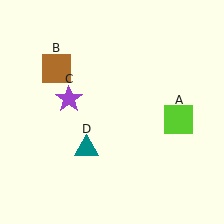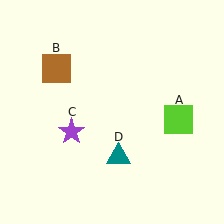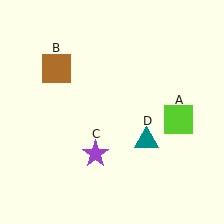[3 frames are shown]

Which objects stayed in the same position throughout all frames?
Lime square (object A) and brown square (object B) remained stationary.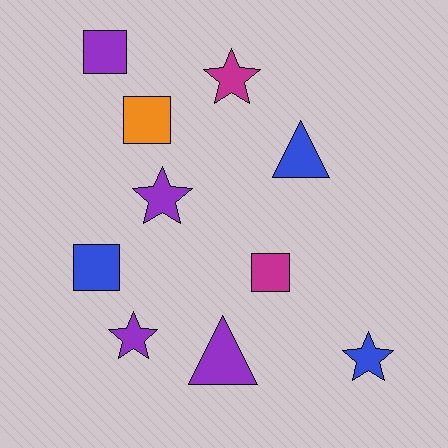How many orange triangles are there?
There are no orange triangles.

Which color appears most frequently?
Purple, with 4 objects.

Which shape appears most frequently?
Square, with 4 objects.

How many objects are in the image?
There are 10 objects.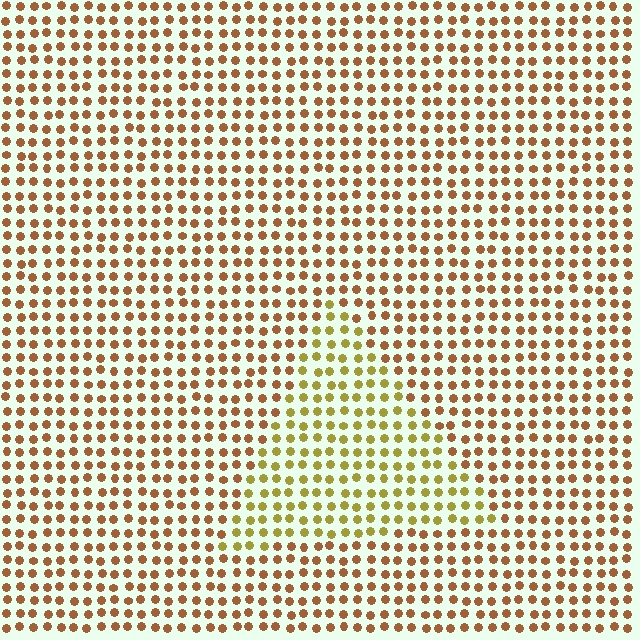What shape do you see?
I see a triangle.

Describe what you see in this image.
The image is filled with small brown elements in a uniform arrangement. A triangle-shaped region is visible where the elements are tinted to a slightly different hue, forming a subtle color boundary.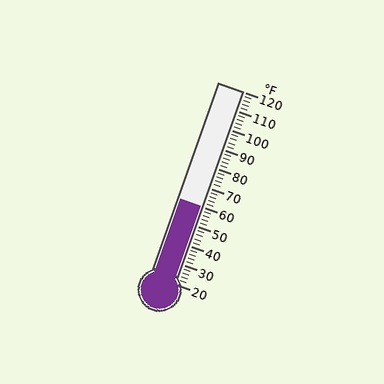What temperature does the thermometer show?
The thermometer shows approximately 60°F.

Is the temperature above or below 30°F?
The temperature is above 30°F.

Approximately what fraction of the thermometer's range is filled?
The thermometer is filled to approximately 40% of its range.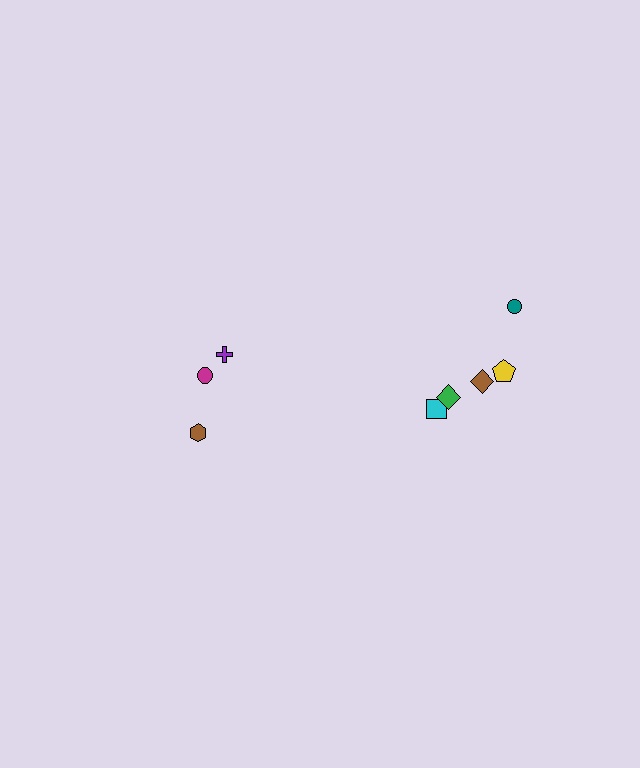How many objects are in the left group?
There are 3 objects.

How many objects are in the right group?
There are 5 objects.